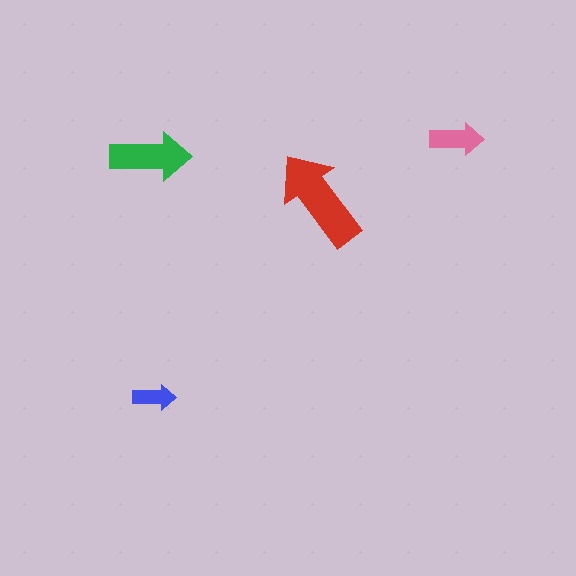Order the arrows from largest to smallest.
the red one, the green one, the pink one, the blue one.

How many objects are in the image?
There are 4 objects in the image.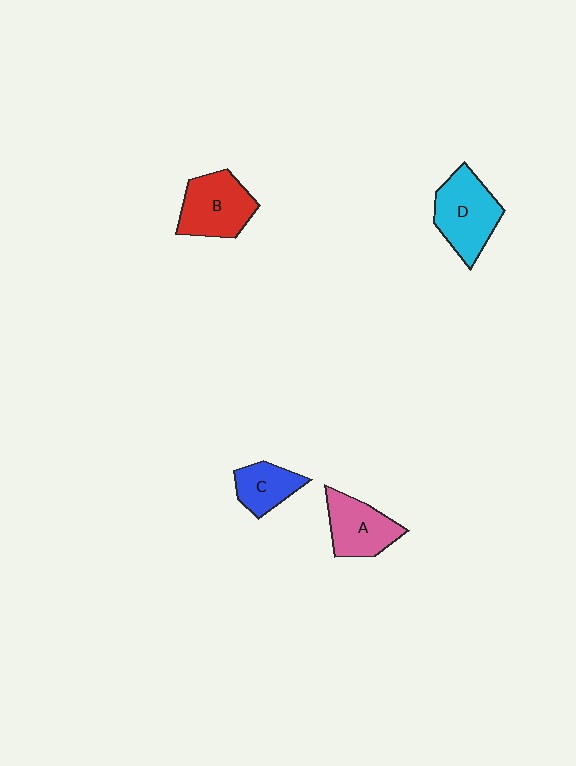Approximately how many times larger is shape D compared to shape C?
Approximately 1.7 times.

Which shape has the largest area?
Shape D (cyan).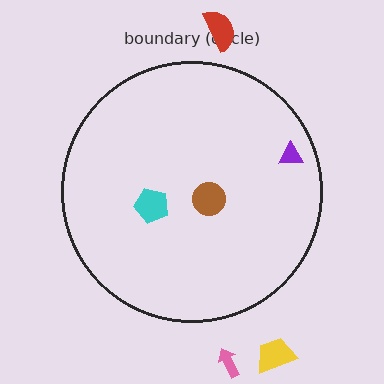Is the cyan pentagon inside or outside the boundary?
Inside.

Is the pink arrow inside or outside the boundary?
Outside.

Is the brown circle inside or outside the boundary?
Inside.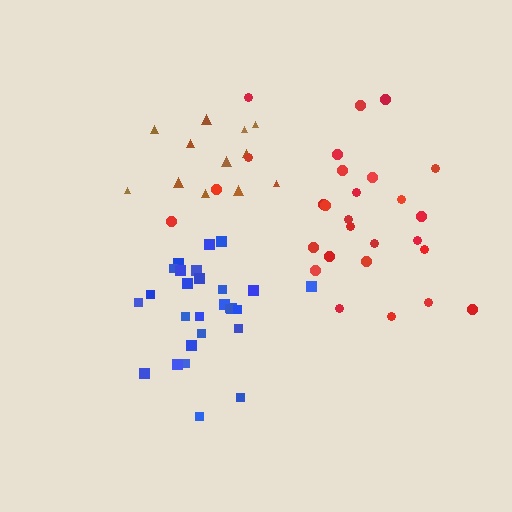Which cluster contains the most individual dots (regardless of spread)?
Red (28).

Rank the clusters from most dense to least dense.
blue, red, brown.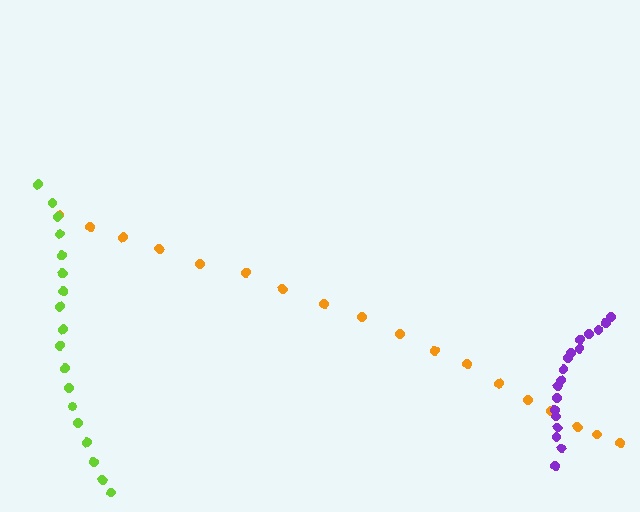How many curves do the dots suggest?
There are 3 distinct paths.